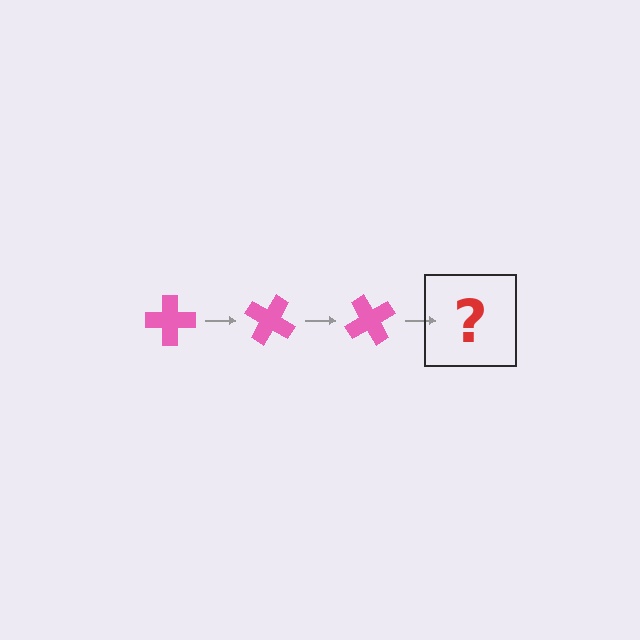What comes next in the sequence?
The next element should be a pink cross rotated 90 degrees.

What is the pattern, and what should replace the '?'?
The pattern is that the cross rotates 30 degrees each step. The '?' should be a pink cross rotated 90 degrees.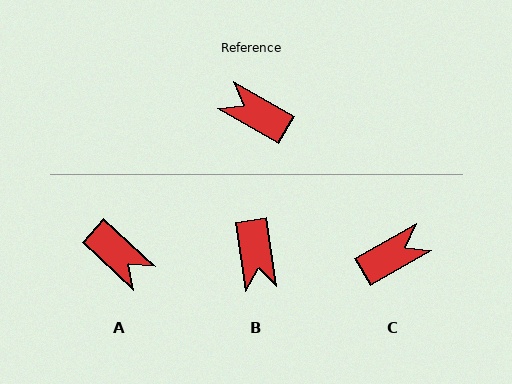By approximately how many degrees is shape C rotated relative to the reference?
Approximately 120 degrees clockwise.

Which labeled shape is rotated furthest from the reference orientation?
A, about 168 degrees away.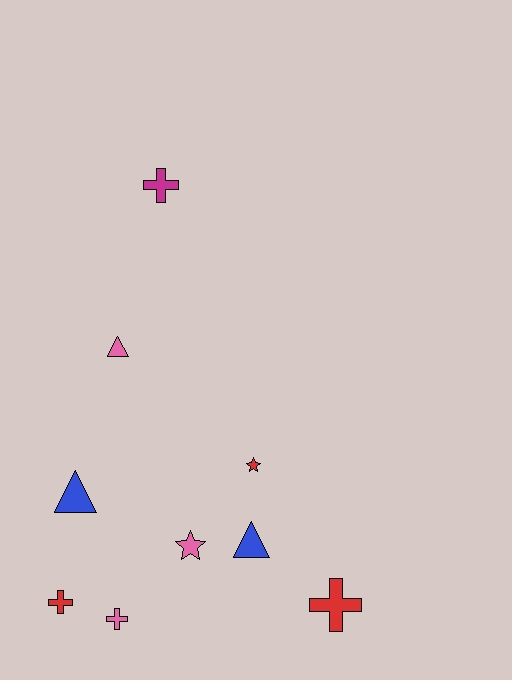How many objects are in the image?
There are 9 objects.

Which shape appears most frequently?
Cross, with 4 objects.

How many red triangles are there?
There are no red triangles.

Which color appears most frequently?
Red, with 3 objects.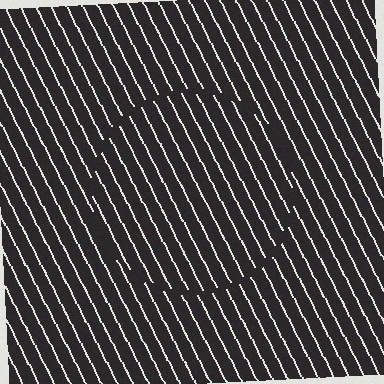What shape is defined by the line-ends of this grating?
An illusory circle. The interior of the shape contains the same grating, shifted by half a period — the contour is defined by the phase discontinuity where line-ends from the inner and outer gratings abut.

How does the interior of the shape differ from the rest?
The interior of the shape contains the same grating, shifted by half a period — the contour is defined by the phase discontinuity where line-ends from the inner and outer gratings abut.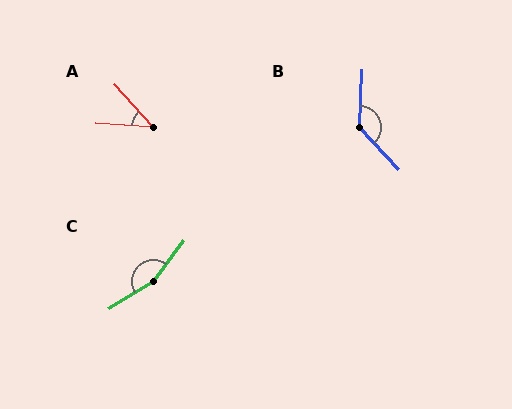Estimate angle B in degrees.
Approximately 134 degrees.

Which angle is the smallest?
A, at approximately 44 degrees.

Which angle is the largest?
C, at approximately 157 degrees.